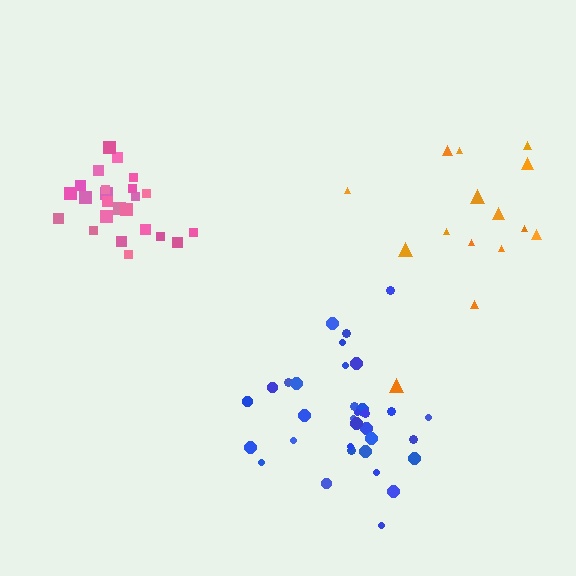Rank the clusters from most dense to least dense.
pink, blue, orange.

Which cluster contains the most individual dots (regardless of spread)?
Blue (33).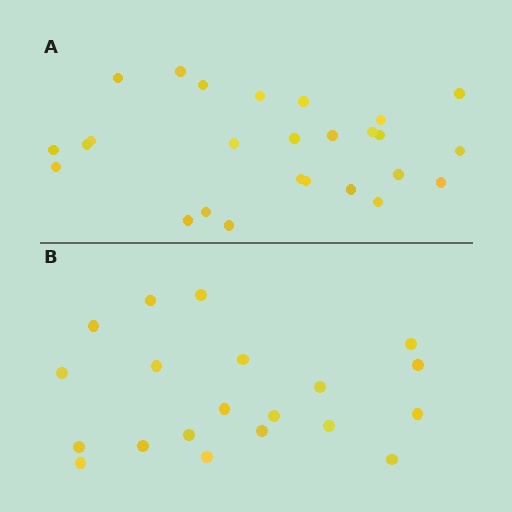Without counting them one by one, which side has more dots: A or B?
Region A (the top region) has more dots.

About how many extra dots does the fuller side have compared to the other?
Region A has about 6 more dots than region B.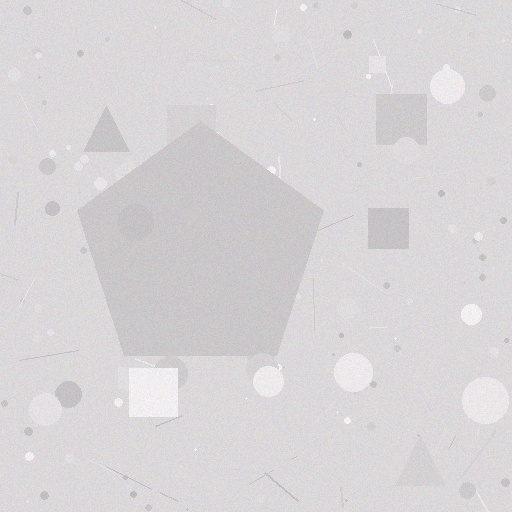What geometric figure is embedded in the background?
A pentagon is embedded in the background.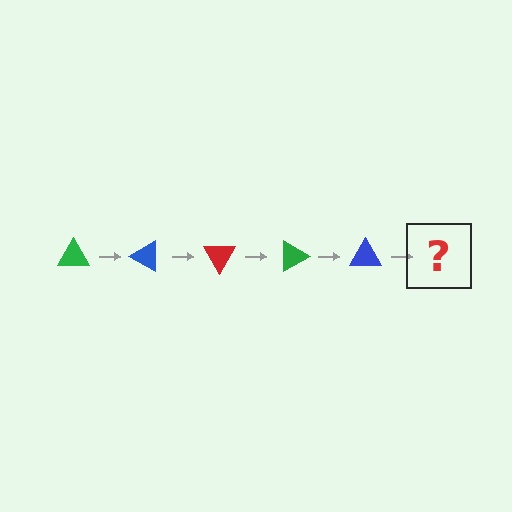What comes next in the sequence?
The next element should be a red triangle, rotated 150 degrees from the start.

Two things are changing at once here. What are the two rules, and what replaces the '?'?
The two rules are that it rotates 30 degrees each step and the color cycles through green, blue, and red. The '?' should be a red triangle, rotated 150 degrees from the start.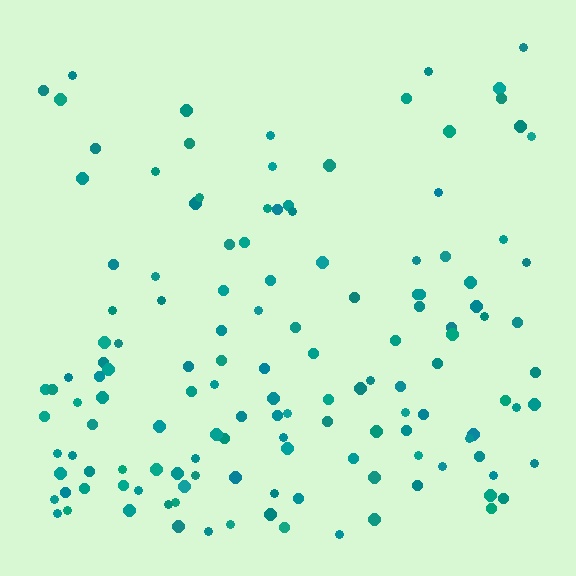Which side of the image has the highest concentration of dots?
The bottom.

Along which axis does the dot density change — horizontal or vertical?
Vertical.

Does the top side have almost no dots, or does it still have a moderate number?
Still a moderate number, just noticeably fewer than the bottom.